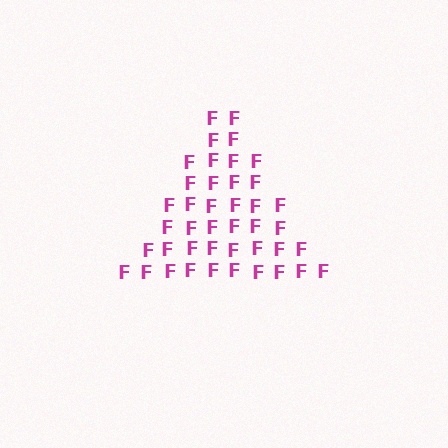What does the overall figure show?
The overall figure shows a triangle.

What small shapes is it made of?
It is made of small letter F's.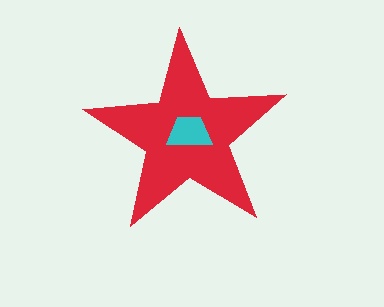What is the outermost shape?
The red star.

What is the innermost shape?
The cyan trapezoid.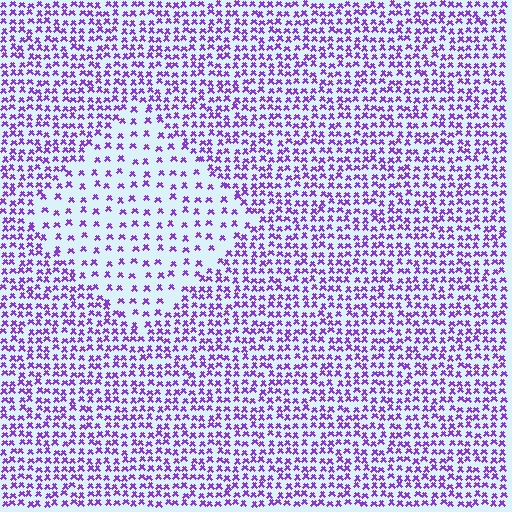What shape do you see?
I see a diamond.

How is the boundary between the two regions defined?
The boundary is defined by a change in element density (approximately 2.2x ratio). All elements are the same color, size, and shape.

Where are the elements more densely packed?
The elements are more densely packed outside the diamond boundary.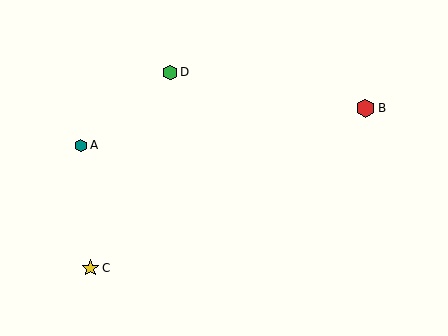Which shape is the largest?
The red hexagon (labeled B) is the largest.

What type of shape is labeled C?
Shape C is a yellow star.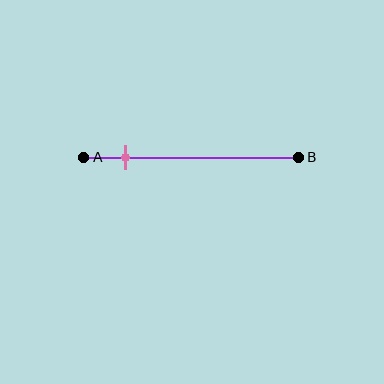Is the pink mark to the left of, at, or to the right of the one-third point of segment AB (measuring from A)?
The pink mark is to the left of the one-third point of segment AB.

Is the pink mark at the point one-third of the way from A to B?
No, the mark is at about 20% from A, not at the 33% one-third point.